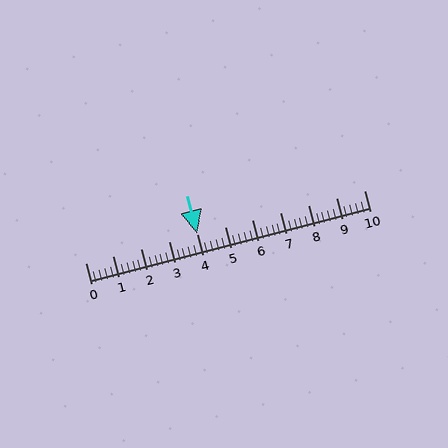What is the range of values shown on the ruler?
The ruler shows values from 0 to 10.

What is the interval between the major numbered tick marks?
The major tick marks are spaced 1 units apart.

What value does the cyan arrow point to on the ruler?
The cyan arrow points to approximately 4.0.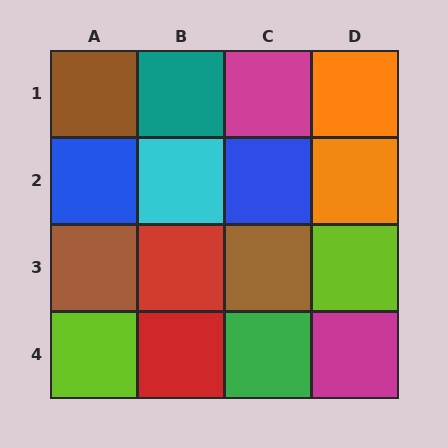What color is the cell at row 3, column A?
Brown.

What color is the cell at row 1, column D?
Orange.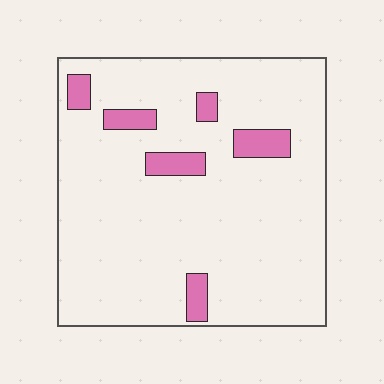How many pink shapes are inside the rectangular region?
6.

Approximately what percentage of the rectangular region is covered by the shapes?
Approximately 10%.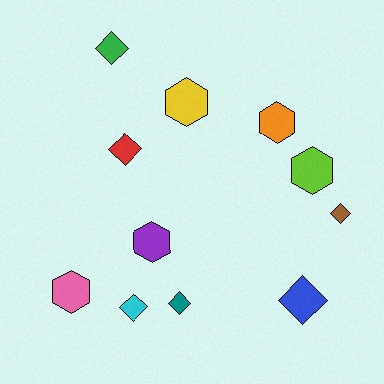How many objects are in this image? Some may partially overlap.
There are 11 objects.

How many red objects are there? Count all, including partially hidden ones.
There is 1 red object.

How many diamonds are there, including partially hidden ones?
There are 6 diamonds.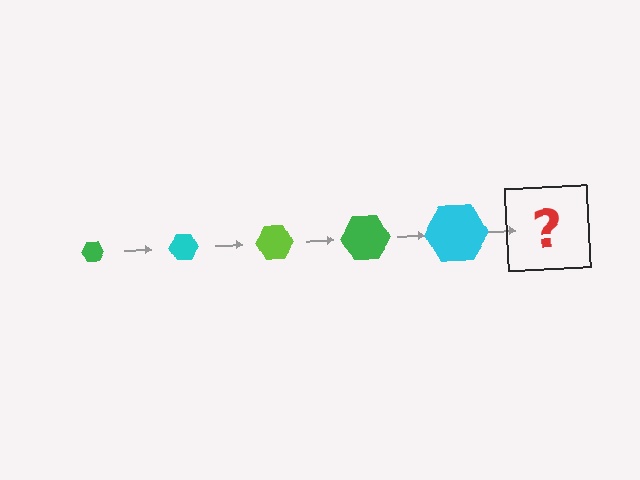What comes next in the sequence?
The next element should be a lime hexagon, larger than the previous one.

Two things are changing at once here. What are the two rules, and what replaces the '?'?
The two rules are that the hexagon grows larger each step and the color cycles through green, cyan, and lime. The '?' should be a lime hexagon, larger than the previous one.